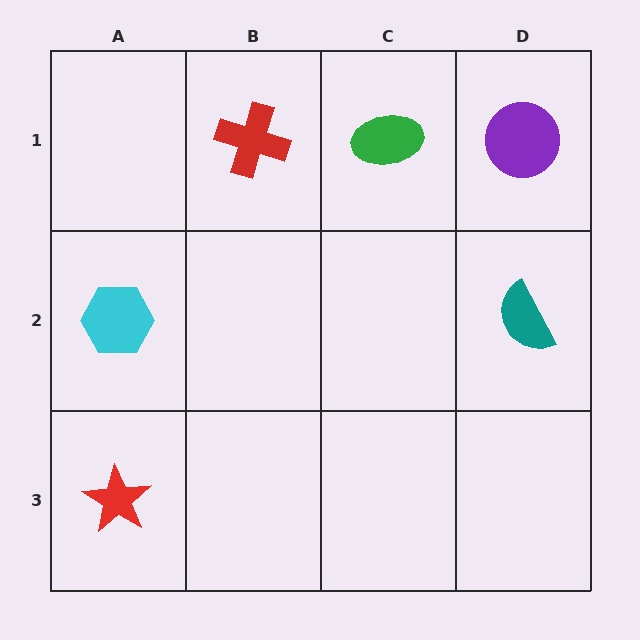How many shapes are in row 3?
1 shape.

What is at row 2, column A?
A cyan hexagon.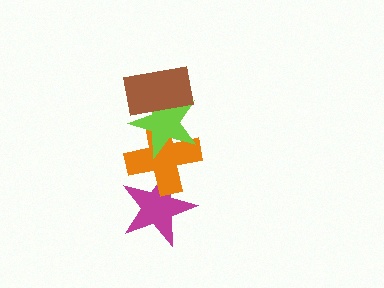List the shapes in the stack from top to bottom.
From top to bottom: the brown rectangle, the lime star, the orange cross, the magenta star.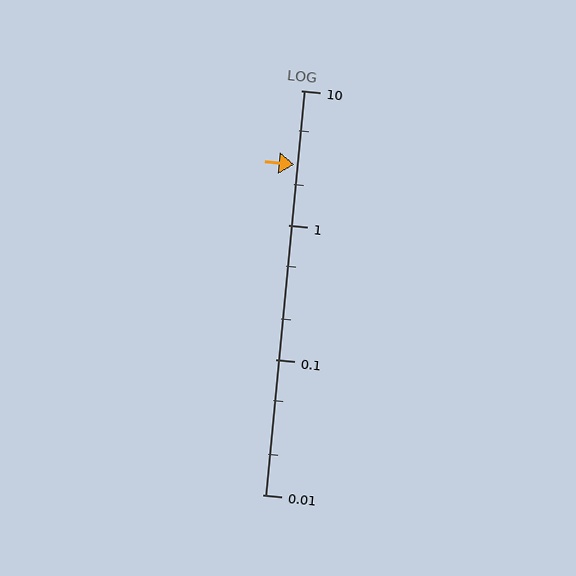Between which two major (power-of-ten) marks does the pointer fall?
The pointer is between 1 and 10.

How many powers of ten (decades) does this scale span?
The scale spans 3 decades, from 0.01 to 10.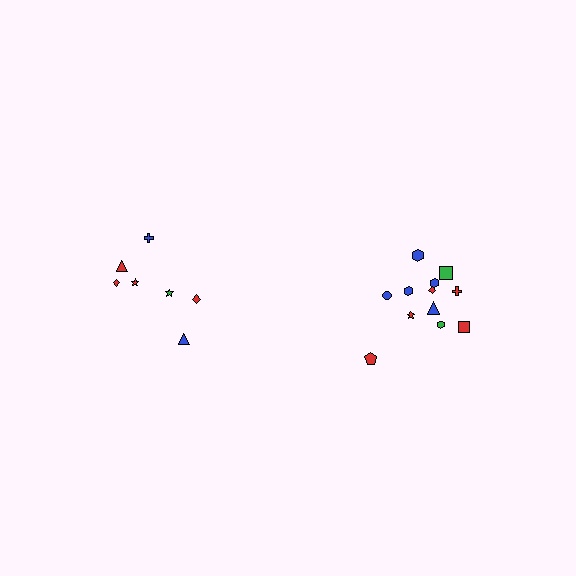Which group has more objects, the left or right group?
The right group.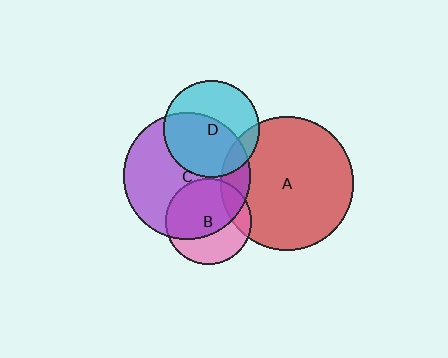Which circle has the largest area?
Circle A (red).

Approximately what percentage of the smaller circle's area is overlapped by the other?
Approximately 15%.